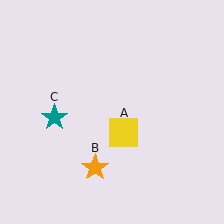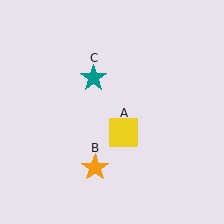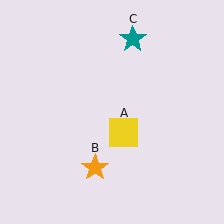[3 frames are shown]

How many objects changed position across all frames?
1 object changed position: teal star (object C).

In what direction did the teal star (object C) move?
The teal star (object C) moved up and to the right.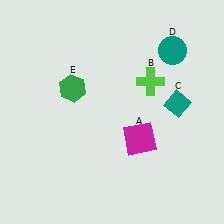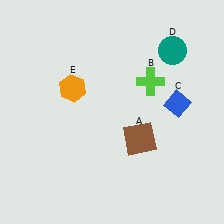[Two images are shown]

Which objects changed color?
A changed from magenta to brown. C changed from teal to blue. E changed from green to orange.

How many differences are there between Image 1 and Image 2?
There are 3 differences between the two images.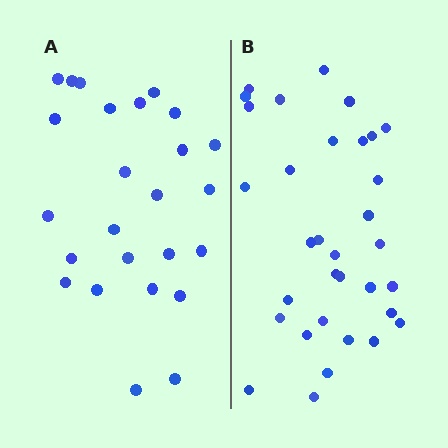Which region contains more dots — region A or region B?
Region B (the right region) has more dots.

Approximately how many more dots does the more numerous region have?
Region B has roughly 8 or so more dots than region A.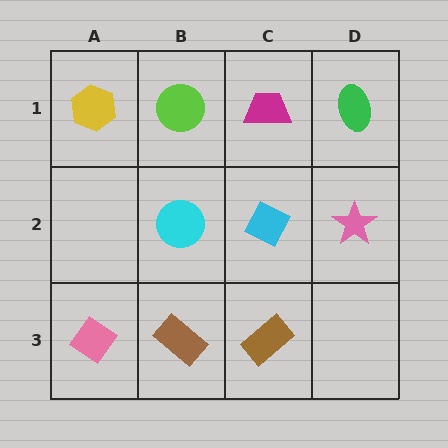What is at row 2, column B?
A cyan circle.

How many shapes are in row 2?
3 shapes.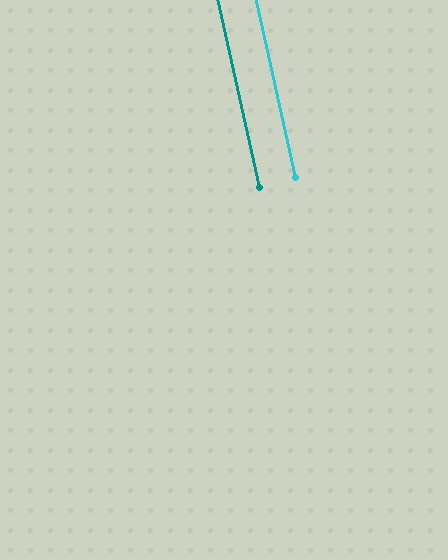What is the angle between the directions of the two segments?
Approximately 0 degrees.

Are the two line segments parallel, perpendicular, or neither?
Parallel — their directions differ by only 0.1°.